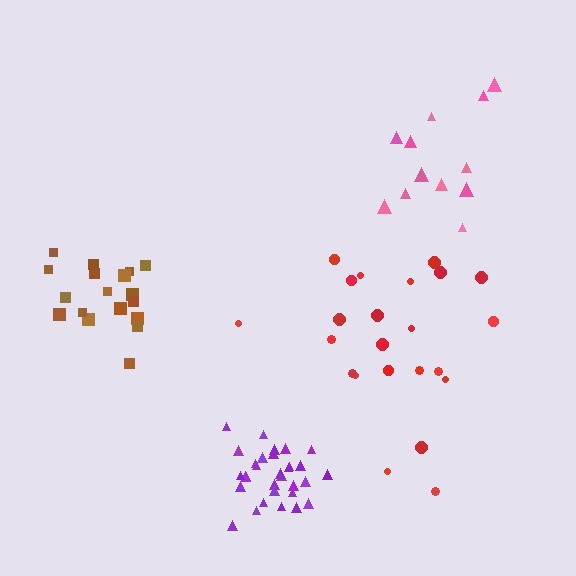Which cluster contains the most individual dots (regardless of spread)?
Purple (32).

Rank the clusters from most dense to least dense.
purple, brown, pink, red.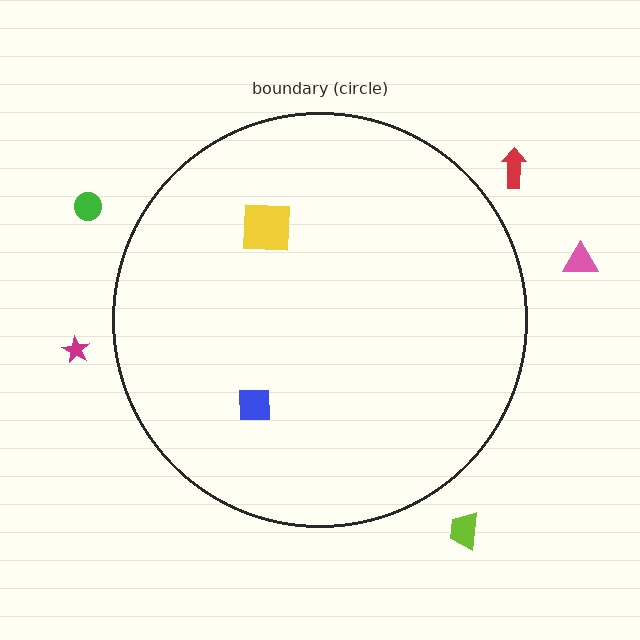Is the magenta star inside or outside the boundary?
Outside.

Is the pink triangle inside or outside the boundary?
Outside.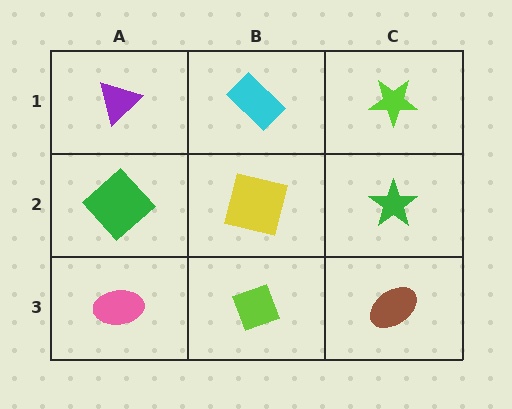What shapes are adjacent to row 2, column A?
A purple triangle (row 1, column A), a pink ellipse (row 3, column A), a yellow square (row 2, column B).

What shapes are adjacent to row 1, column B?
A yellow square (row 2, column B), a purple triangle (row 1, column A), a lime star (row 1, column C).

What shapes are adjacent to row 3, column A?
A green diamond (row 2, column A), a lime diamond (row 3, column B).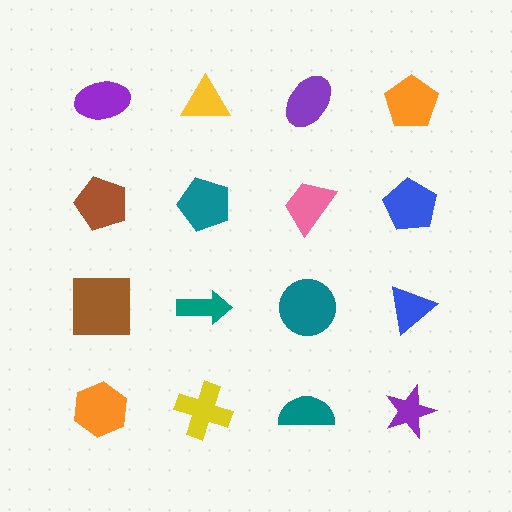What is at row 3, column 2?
A teal arrow.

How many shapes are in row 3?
4 shapes.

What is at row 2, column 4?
A blue pentagon.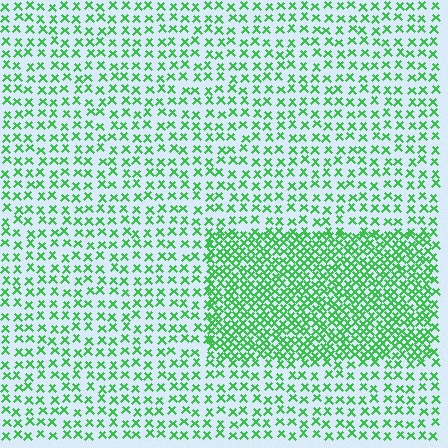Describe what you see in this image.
The image contains small green elements arranged at two different densities. A rectangle-shaped region is visible where the elements are more densely packed than the surrounding area.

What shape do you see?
I see a rectangle.